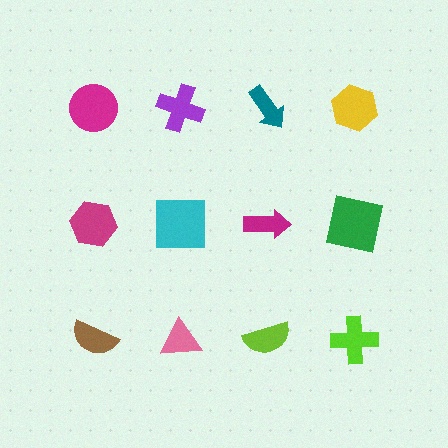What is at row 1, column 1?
A magenta circle.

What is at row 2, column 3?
A magenta arrow.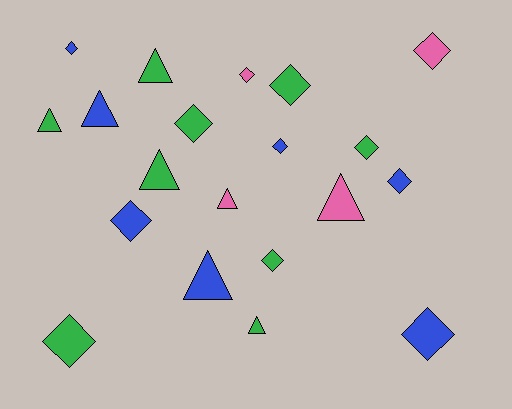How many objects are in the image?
There are 20 objects.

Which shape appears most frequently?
Diamond, with 12 objects.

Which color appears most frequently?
Green, with 9 objects.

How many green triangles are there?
There are 4 green triangles.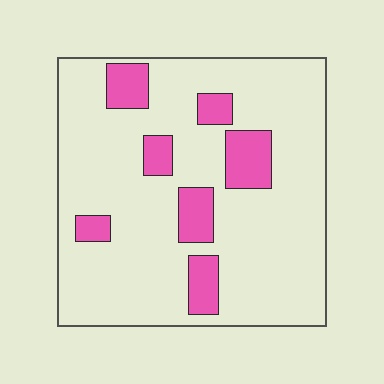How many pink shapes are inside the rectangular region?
7.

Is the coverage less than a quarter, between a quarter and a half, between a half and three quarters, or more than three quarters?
Less than a quarter.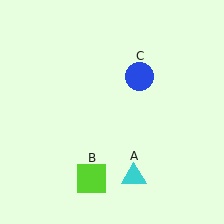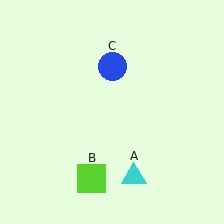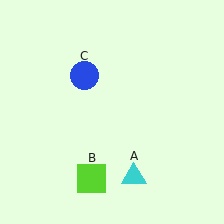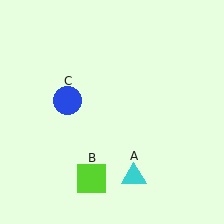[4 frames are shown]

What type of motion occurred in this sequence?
The blue circle (object C) rotated counterclockwise around the center of the scene.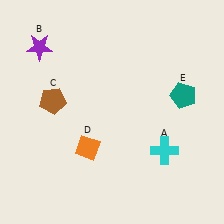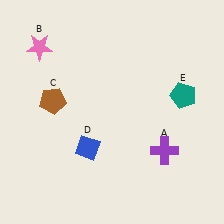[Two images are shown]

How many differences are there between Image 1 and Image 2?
There are 3 differences between the two images.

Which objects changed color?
A changed from cyan to purple. B changed from purple to pink. D changed from orange to blue.